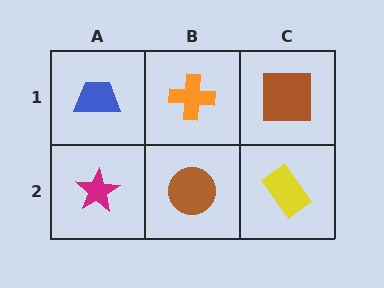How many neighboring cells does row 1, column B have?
3.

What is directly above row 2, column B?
An orange cross.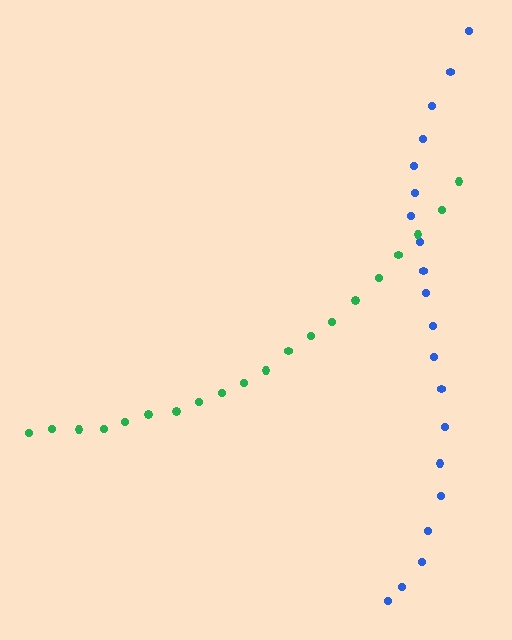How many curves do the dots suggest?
There are 2 distinct paths.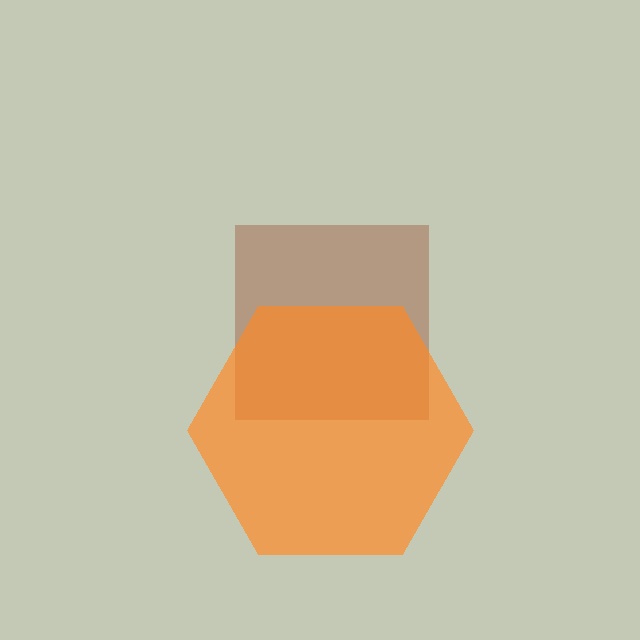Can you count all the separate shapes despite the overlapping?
Yes, there are 2 separate shapes.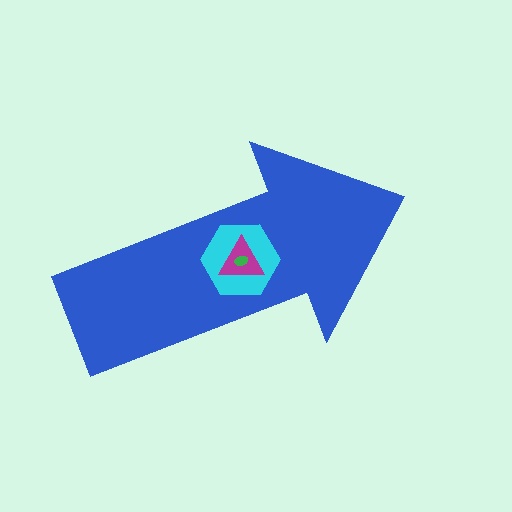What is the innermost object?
The green ellipse.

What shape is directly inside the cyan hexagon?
The magenta triangle.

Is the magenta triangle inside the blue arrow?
Yes.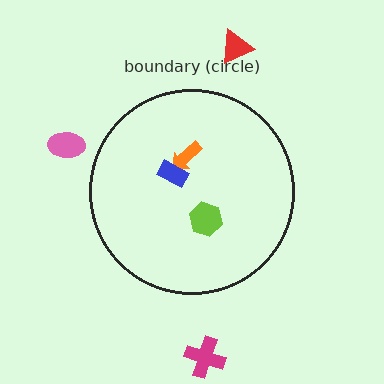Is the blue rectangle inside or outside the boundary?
Inside.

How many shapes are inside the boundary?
3 inside, 3 outside.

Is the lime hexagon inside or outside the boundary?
Inside.